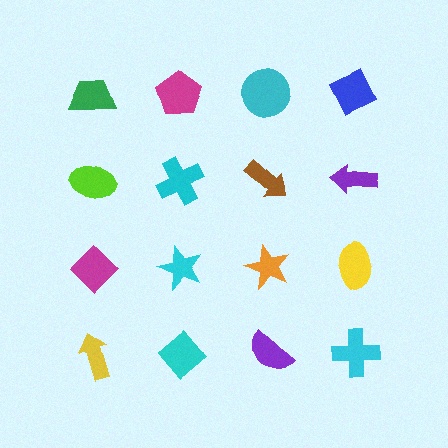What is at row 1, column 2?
A magenta pentagon.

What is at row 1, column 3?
A cyan circle.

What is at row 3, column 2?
A cyan star.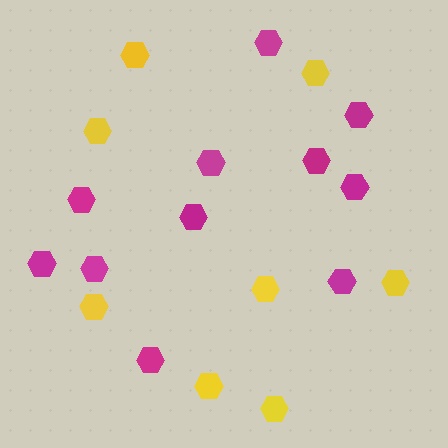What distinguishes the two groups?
There are 2 groups: one group of yellow hexagons (8) and one group of magenta hexagons (11).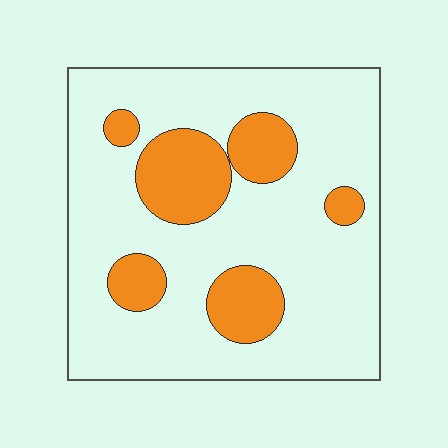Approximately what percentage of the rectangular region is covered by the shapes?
Approximately 20%.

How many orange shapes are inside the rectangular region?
6.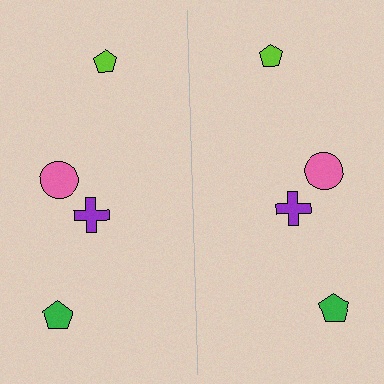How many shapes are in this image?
There are 8 shapes in this image.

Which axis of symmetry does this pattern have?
The pattern has a vertical axis of symmetry running through the center of the image.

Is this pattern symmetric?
Yes, this pattern has bilateral (reflection) symmetry.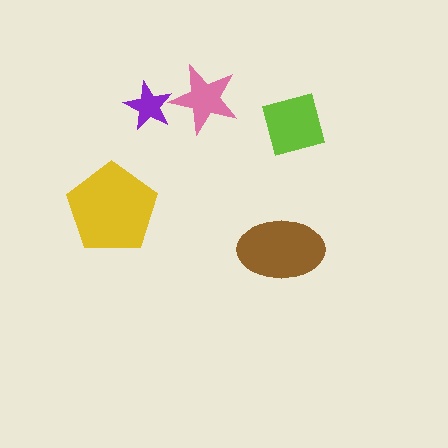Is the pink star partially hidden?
No, no other shape covers it.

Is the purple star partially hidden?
Yes, it is partially covered by another shape.